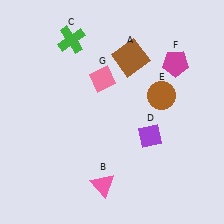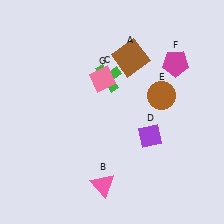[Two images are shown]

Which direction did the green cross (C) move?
The green cross (C) moved down.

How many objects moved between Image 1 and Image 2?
1 object moved between the two images.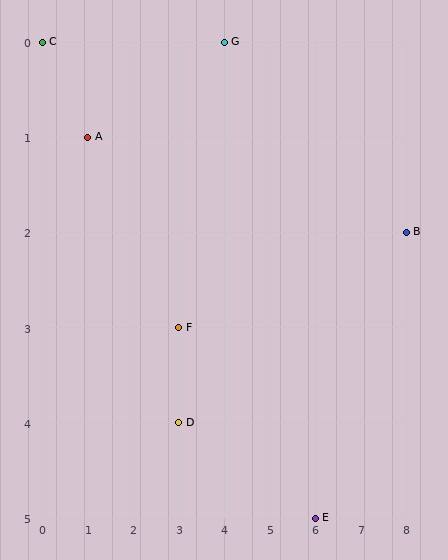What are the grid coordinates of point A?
Point A is at grid coordinates (1, 1).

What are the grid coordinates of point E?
Point E is at grid coordinates (6, 5).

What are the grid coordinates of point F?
Point F is at grid coordinates (3, 3).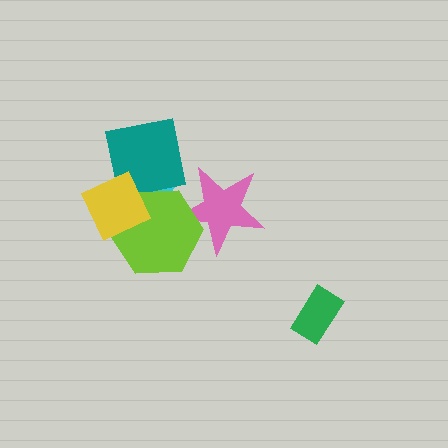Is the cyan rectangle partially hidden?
Yes, it is partially covered by another shape.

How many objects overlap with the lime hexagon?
4 objects overlap with the lime hexagon.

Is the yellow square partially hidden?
No, no other shape covers it.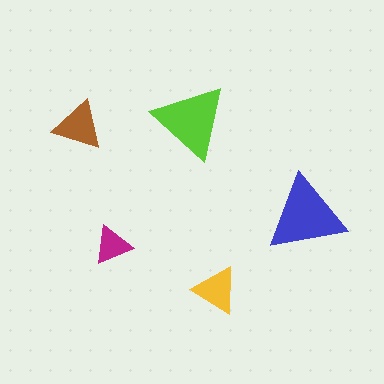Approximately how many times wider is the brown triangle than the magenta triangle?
About 1.5 times wider.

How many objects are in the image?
There are 5 objects in the image.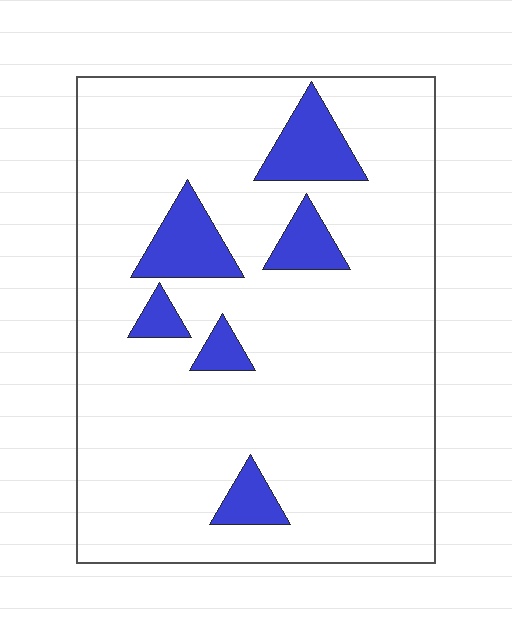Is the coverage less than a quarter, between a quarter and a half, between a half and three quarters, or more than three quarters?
Less than a quarter.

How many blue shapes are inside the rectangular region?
6.